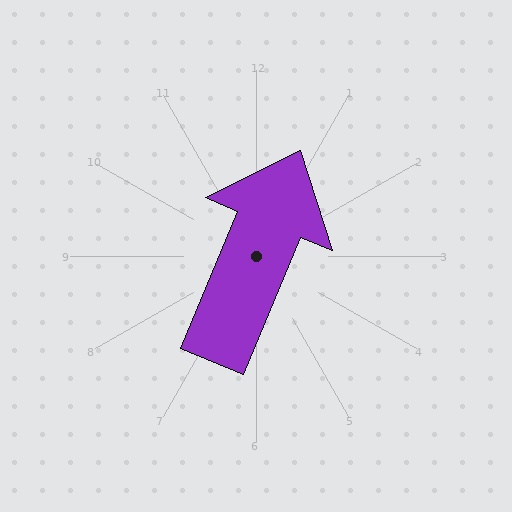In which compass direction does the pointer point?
Northeast.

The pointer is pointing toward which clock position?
Roughly 1 o'clock.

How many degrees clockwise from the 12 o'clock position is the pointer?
Approximately 23 degrees.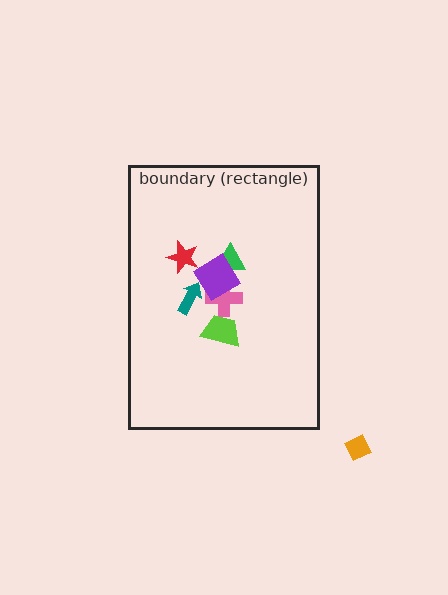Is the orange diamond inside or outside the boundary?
Outside.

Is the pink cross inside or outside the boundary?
Inside.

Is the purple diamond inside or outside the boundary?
Inside.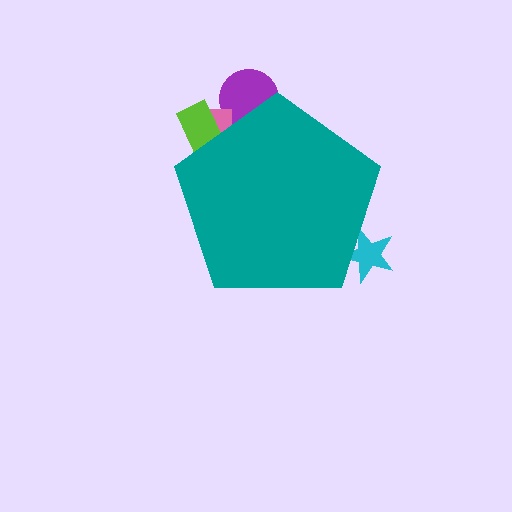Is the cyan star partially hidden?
Yes, the cyan star is partially hidden behind the teal pentagon.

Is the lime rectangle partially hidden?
Yes, the lime rectangle is partially hidden behind the teal pentagon.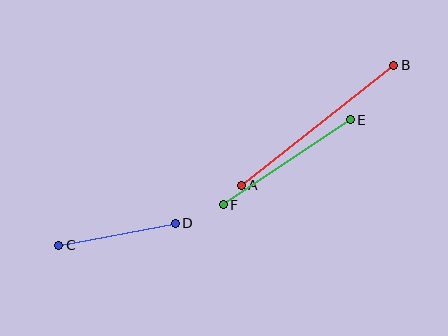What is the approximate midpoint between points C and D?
The midpoint is at approximately (117, 234) pixels.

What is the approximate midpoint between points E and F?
The midpoint is at approximately (287, 162) pixels.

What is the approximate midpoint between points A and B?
The midpoint is at approximately (317, 125) pixels.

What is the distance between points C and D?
The distance is approximately 118 pixels.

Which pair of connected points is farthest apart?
Points A and B are farthest apart.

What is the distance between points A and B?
The distance is approximately 194 pixels.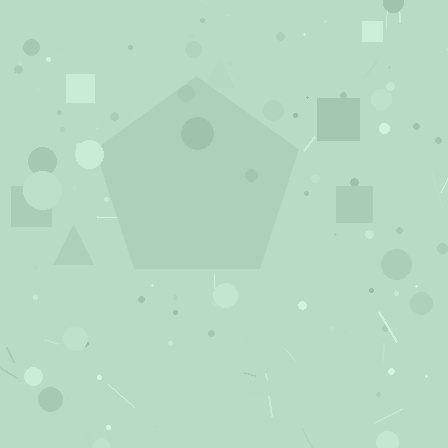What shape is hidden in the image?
A pentagon is hidden in the image.